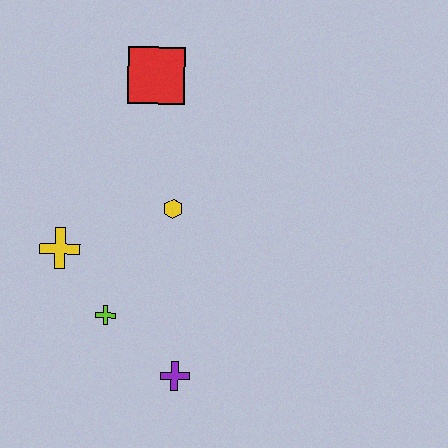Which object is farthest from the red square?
The purple cross is farthest from the red square.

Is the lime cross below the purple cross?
No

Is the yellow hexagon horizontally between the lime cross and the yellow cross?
No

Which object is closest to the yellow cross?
The lime cross is closest to the yellow cross.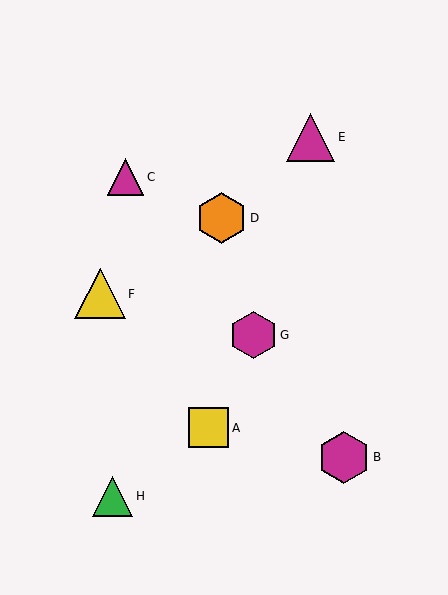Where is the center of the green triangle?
The center of the green triangle is at (113, 496).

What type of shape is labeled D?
Shape D is an orange hexagon.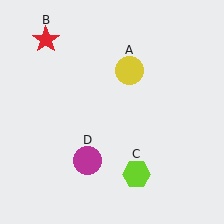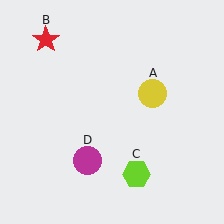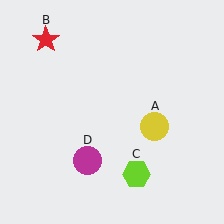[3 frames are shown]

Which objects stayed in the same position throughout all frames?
Red star (object B) and lime hexagon (object C) and magenta circle (object D) remained stationary.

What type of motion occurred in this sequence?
The yellow circle (object A) rotated clockwise around the center of the scene.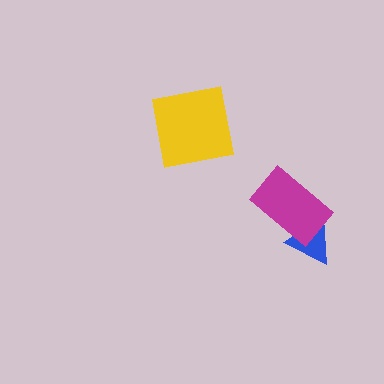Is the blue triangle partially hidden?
Yes, it is partially covered by another shape.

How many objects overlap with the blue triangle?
1 object overlaps with the blue triangle.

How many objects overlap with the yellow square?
0 objects overlap with the yellow square.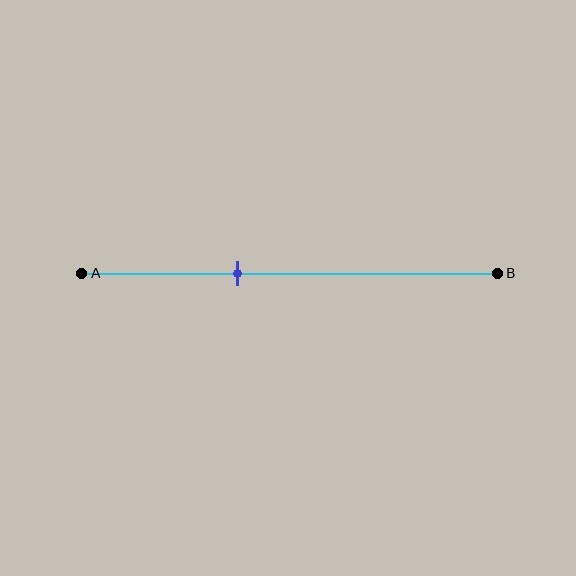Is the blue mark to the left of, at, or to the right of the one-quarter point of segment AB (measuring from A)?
The blue mark is to the right of the one-quarter point of segment AB.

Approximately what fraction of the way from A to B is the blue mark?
The blue mark is approximately 40% of the way from A to B.